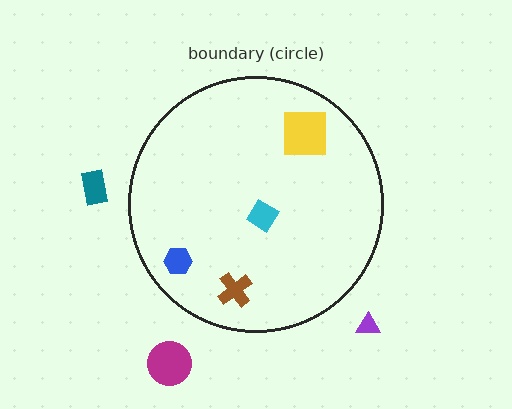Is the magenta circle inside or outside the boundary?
Outside.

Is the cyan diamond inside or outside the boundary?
Inside.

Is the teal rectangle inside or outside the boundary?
Outside.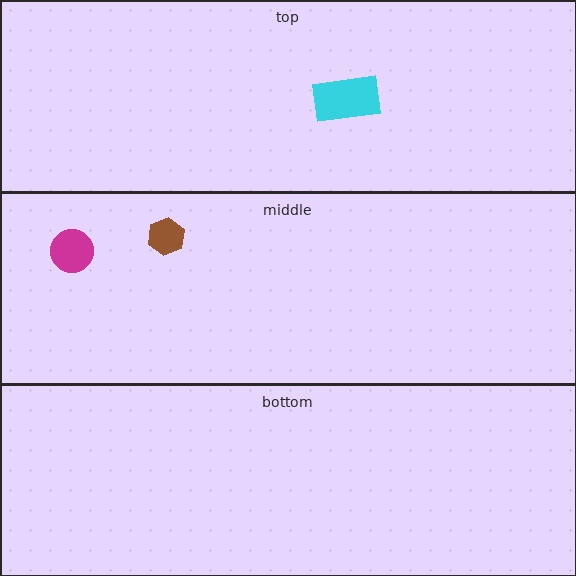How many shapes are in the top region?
1.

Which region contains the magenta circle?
The middle region.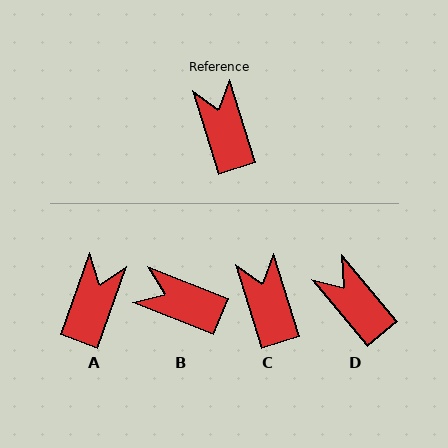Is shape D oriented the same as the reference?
No, it is off by about 23 degrees.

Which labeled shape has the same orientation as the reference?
C.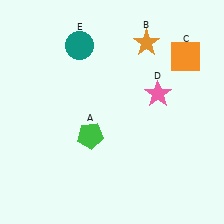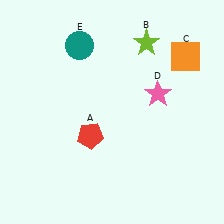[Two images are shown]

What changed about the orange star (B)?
In Image 1, B is orange. In Image 2, it changed to lime.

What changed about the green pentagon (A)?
In Image 1, A is green. In Image 2, it changed to red.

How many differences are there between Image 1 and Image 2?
There are 2 differences between the two images.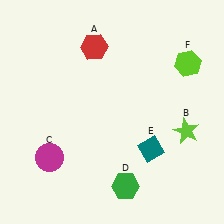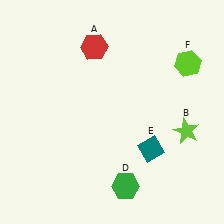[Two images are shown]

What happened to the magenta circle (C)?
The magenta circle (C) was removed in Image 2. It was in the bottom-left area of Image 1.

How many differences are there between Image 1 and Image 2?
There is 1 difference between the two images.